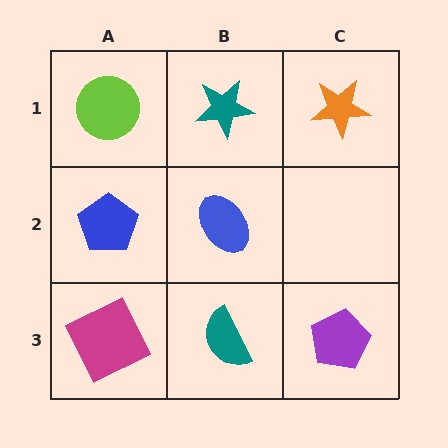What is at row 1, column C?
An orange star.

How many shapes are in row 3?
3 shapes.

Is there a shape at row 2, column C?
No, that cell is empty.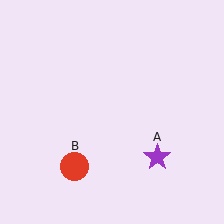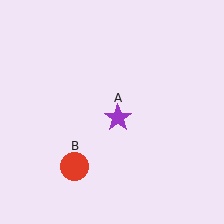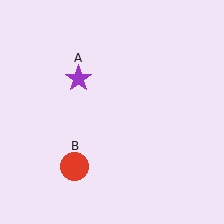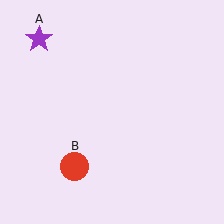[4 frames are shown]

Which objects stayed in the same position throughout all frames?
Red circle (object B) remained stationary.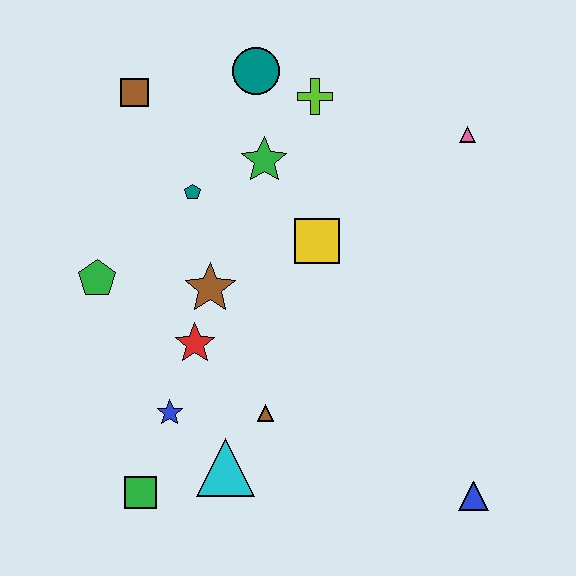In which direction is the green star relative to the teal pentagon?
The green star is to the right of the teal pentagon.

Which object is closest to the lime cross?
The teal circle is closest to the lime cross.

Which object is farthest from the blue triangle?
The brown square is farthest from the blue triangle.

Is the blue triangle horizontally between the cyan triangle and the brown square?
No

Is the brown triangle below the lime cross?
Yes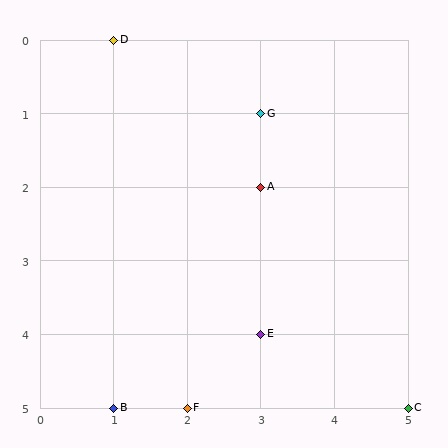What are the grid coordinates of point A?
Point A is at grid coordinates (3, 2).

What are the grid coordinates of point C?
Point C is at grid coordinates (5, 5).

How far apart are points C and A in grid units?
Points C and A are 2 columns and 3 rows apart (about 3.6 grid units diagonally).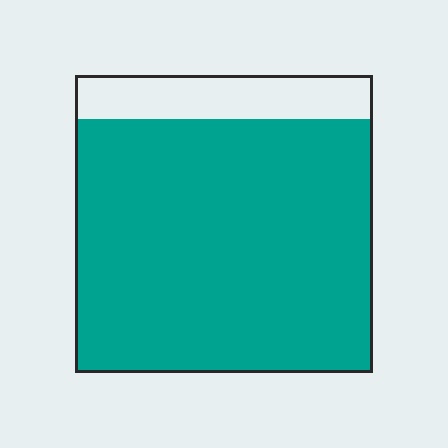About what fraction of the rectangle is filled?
About five sixths (5/6).